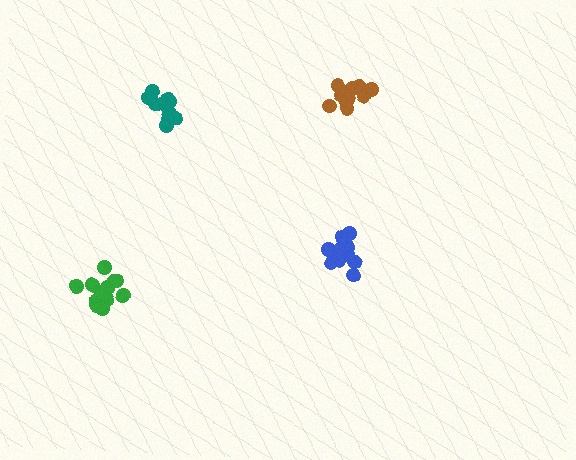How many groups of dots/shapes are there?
There are 4 groups.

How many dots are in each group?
Group 1: 10 dots, Group 2: 13 dots, Group 3: 13 dots, Group 4: 13 dots (49 total).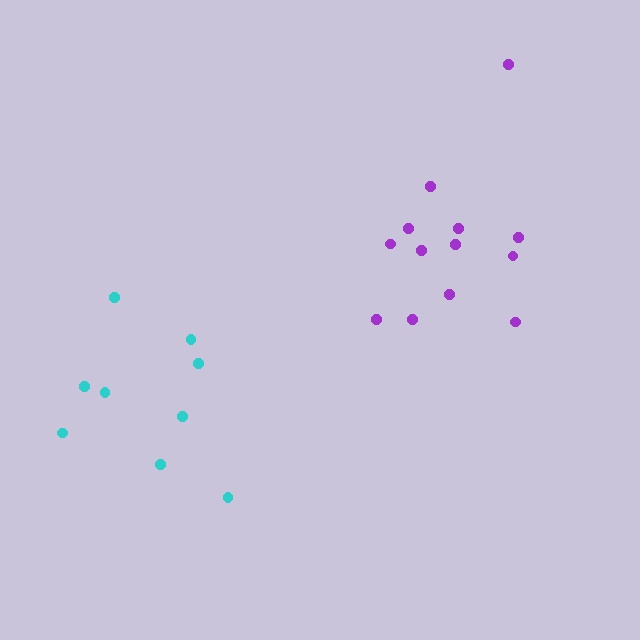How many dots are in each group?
Group 1: 13 dots, Group 2: 9 dots (22 total).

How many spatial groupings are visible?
There are 2 spatial groupings.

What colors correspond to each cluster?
The clusters are colored: purple, cyan.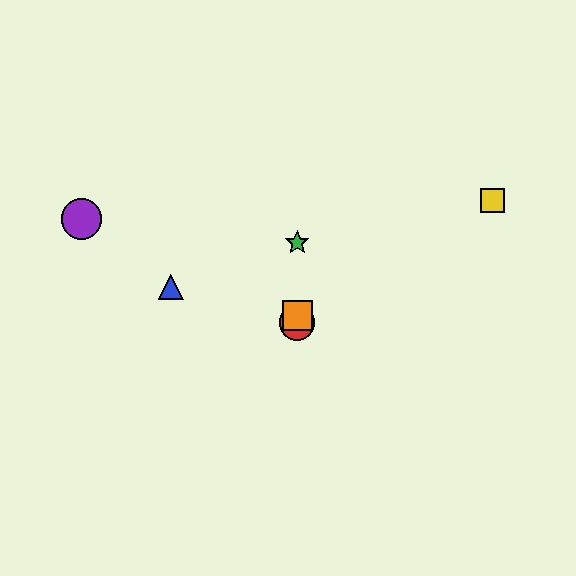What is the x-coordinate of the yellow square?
The yellow square is at x≈492.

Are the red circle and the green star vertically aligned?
Yes, both are at x≈297.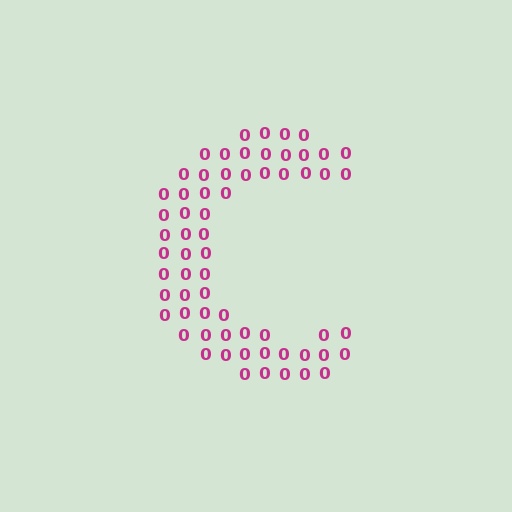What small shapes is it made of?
It is made of small digit 0's.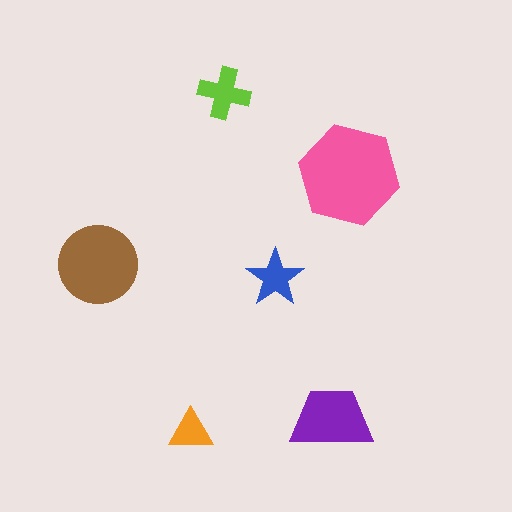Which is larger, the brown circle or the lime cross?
The brown circle.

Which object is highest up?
The lime cross is topmost.